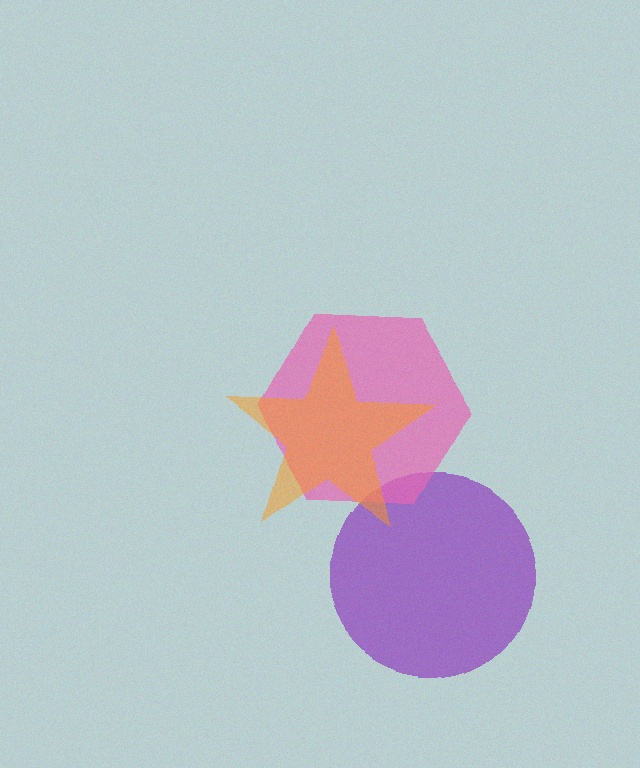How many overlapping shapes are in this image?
There are 3 overlapping shapes in the image.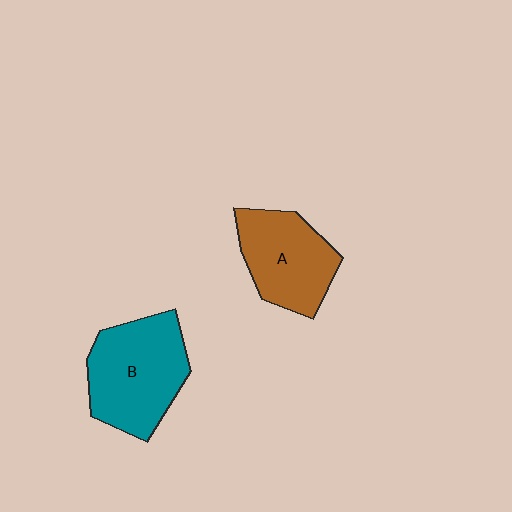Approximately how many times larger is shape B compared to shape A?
Approximately 1.2 times.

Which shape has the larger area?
Shape B (teal).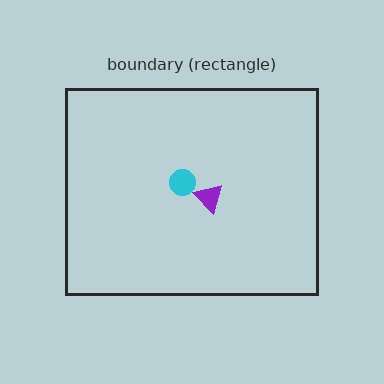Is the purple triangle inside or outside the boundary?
Inside.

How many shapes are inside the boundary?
2 inside, 0 outside.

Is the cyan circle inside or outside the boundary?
Inside.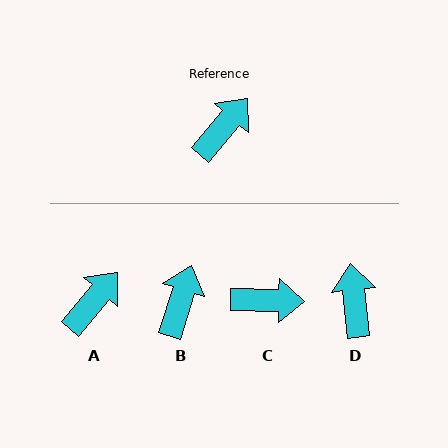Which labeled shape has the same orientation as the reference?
A.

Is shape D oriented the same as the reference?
No, it is off by about 46 degrees.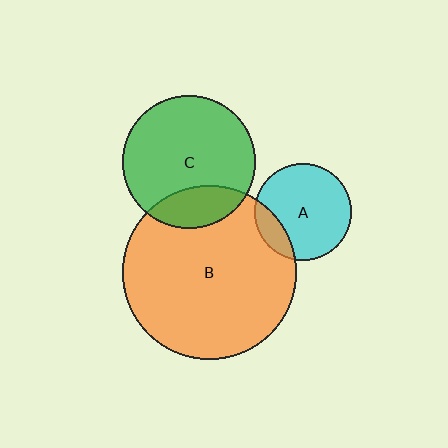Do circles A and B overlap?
Yes.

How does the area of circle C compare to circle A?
Approximately 1.9 times.